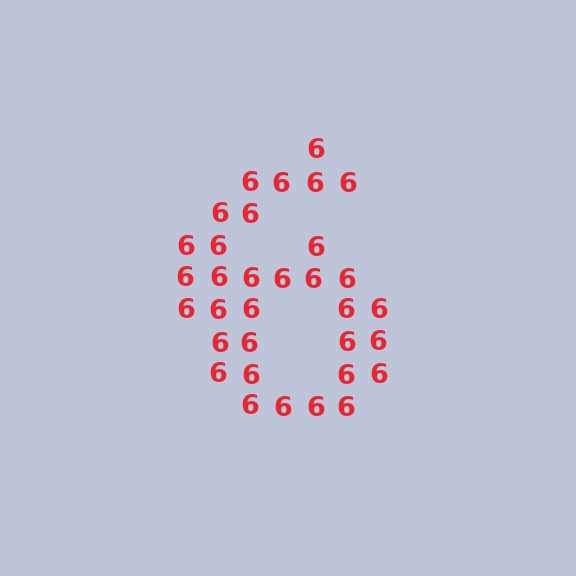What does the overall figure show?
The overall figure shows the digit 6.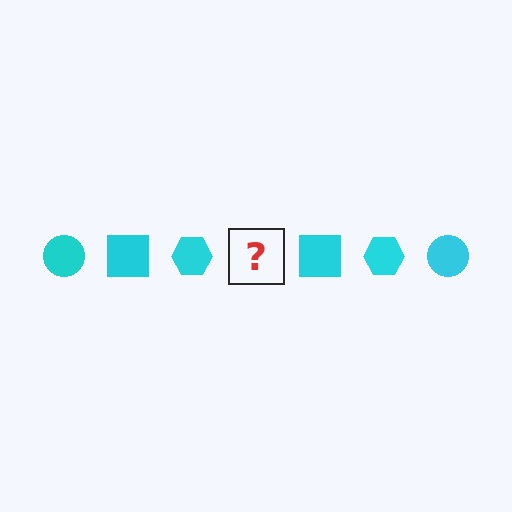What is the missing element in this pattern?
The missing element is a cyan circle.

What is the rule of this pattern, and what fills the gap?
The rule is that the pattern cycles through circle, square, hexagon shapes in cyan. The gap should be filled with a cyan circle.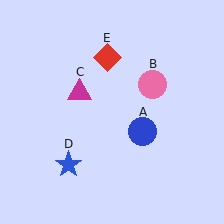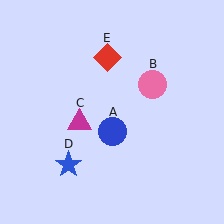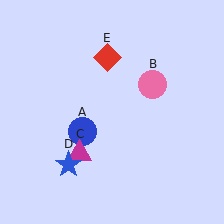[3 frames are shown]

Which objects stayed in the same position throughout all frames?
Pink circle (object B) and blue star (object D) and red diamond (object E) remained stationary.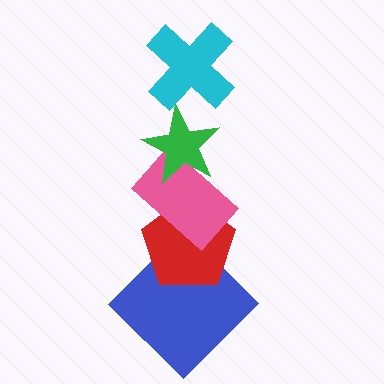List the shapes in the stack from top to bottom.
From top to bottom: the cyan cross, the green star, the pink rectangle, the red pentagon, the blue diamond.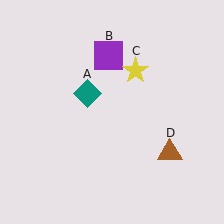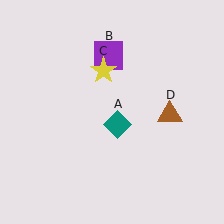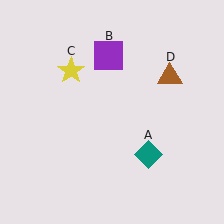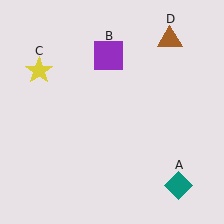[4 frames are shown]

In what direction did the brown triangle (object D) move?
The brown triangle (object D) moved up.